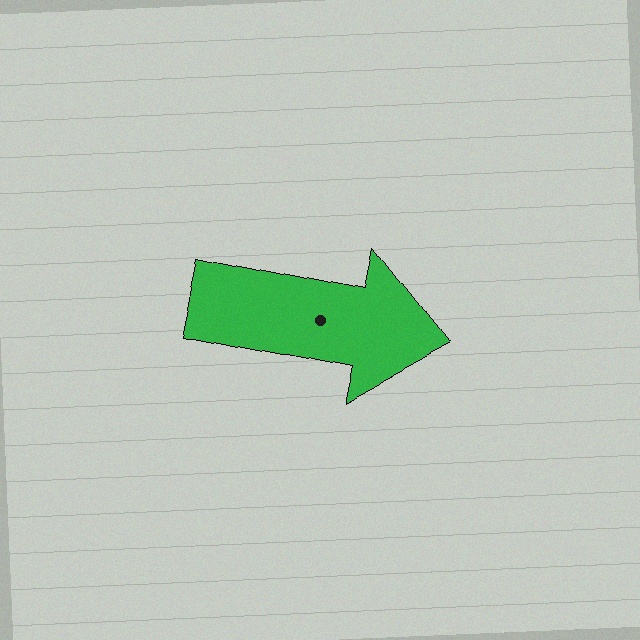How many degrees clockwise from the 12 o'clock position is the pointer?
Approximately 102 degrees.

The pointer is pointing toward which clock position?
Roughly 3 o'clock.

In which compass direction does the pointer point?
East.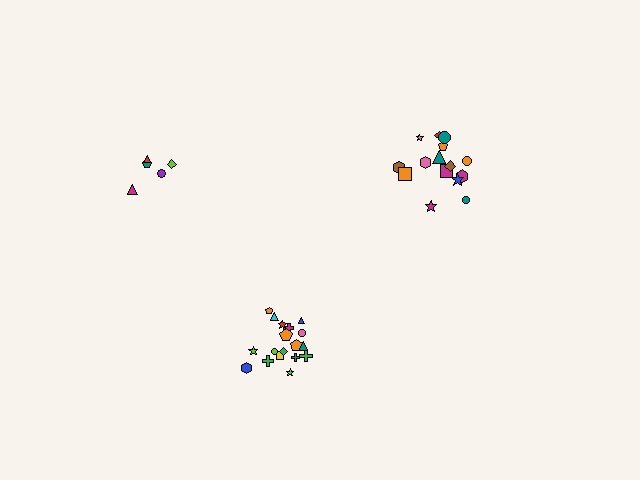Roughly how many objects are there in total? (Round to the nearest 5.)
Roughly 40 objects in total.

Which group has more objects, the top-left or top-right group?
The top-right group.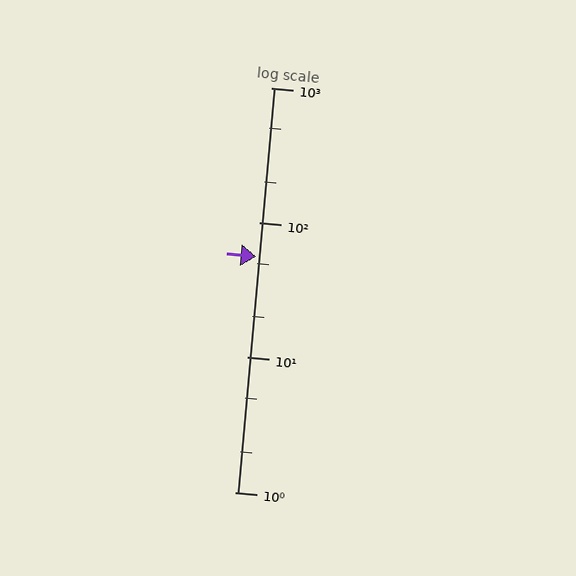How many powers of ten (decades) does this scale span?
The scale spans 3 decades, from 1 to 1000.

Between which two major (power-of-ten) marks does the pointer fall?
The pointer is between 10 and 100.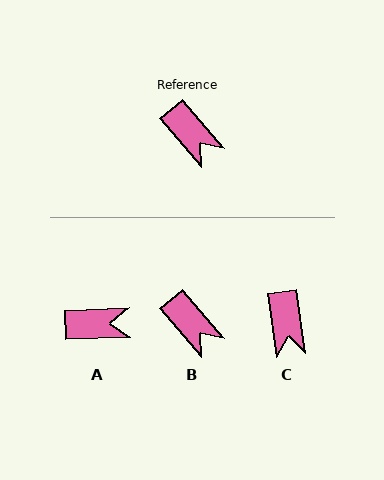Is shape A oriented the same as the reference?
No, it is off by about 52 degrees.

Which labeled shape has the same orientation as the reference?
B.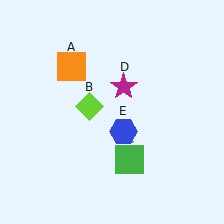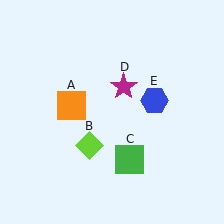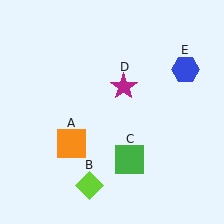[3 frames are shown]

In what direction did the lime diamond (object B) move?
The lime diamond (object B) moved down.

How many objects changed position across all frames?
3 objects changed position: orange square (object A), lime diamond (object B), blue hexagon (object E).